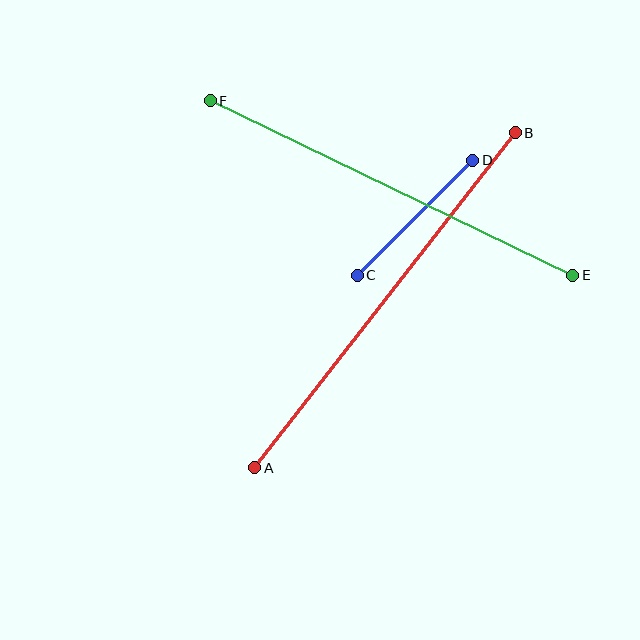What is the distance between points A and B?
The distance is approximately 424 pixels.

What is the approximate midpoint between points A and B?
The midpoint is at approximately (385, 300) pixels.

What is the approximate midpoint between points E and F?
The midpoint is at approximately (391, 188) pixels.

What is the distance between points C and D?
The distance is approximately 163 pixels.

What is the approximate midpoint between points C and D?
The midpoint is at approximately (415, 218) pixels.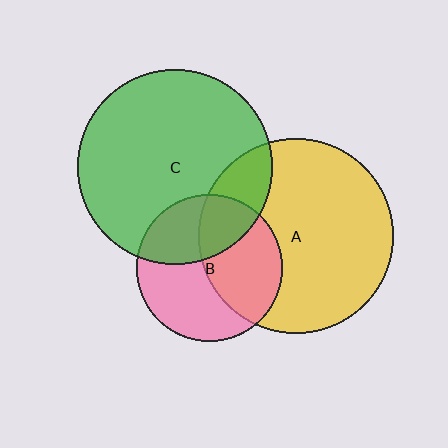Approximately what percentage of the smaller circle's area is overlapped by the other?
Approximately 45%.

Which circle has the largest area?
Circle A (yellow).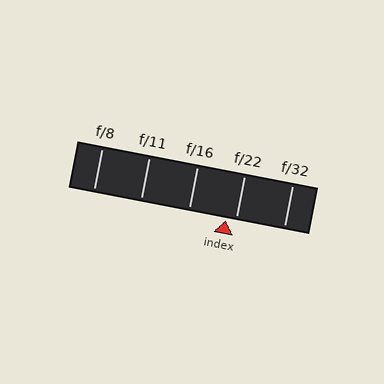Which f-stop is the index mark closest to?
The index mark is closest to f/22.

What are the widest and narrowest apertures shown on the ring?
The widest aperture shown is f/8 and the narrowest is f/32.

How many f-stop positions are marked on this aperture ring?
There are 5 f-stop positions marked.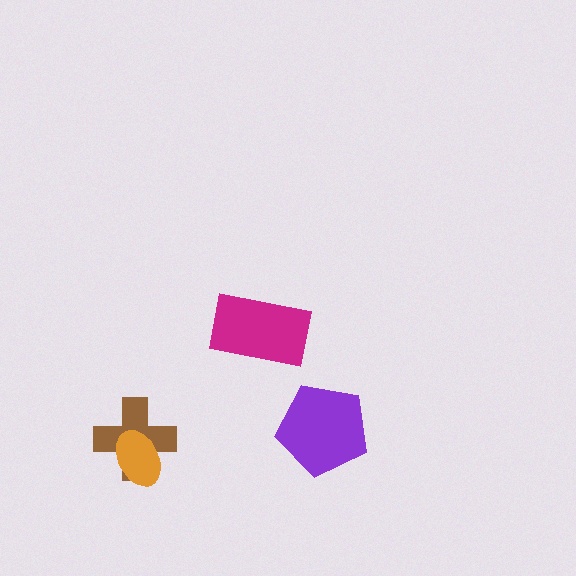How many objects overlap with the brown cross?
1 object overlaps with the brown cross.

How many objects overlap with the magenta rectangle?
0 objects overlap with the magenta rectangle.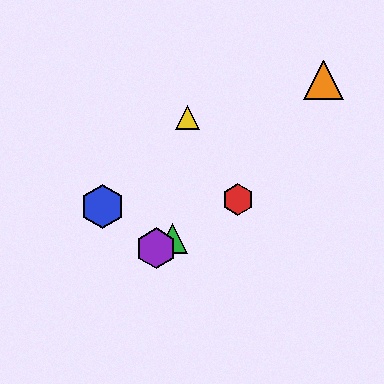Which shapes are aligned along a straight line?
The red hexagon, the green triangle, the purple hexagon are aligned along a straight line.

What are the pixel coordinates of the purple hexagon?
The purple hexagon is at (156, 248).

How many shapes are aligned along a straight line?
3 shapes (the red hexagon, the green triangle, the purple hexagon) are aligned along a straight line.